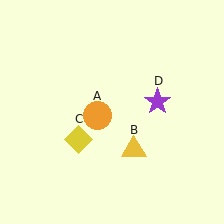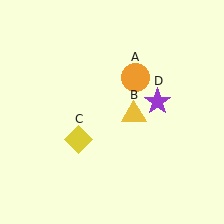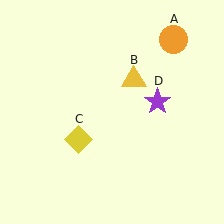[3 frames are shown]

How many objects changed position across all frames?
2 objects changed position: orange circle (object A), yellow triangle (object B).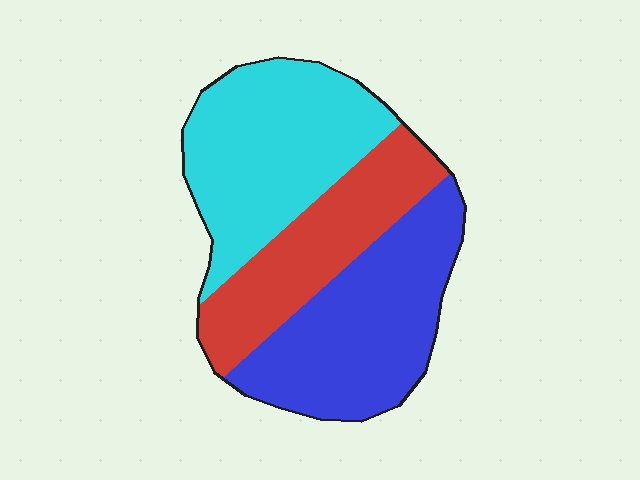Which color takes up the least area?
Red, at roughly 25%.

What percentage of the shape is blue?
Blue takes up about three eighths (3/8) of the shape.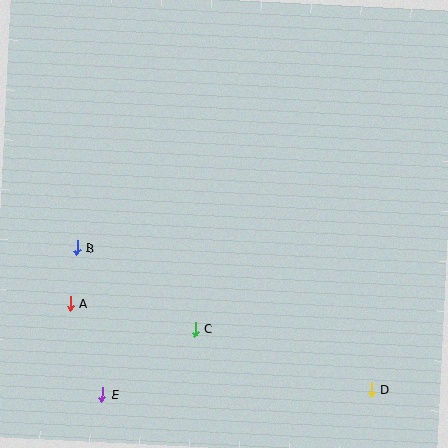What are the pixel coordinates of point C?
Point C is at (195, 329).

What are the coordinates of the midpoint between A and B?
The midpoint between A and B is at (74, 276).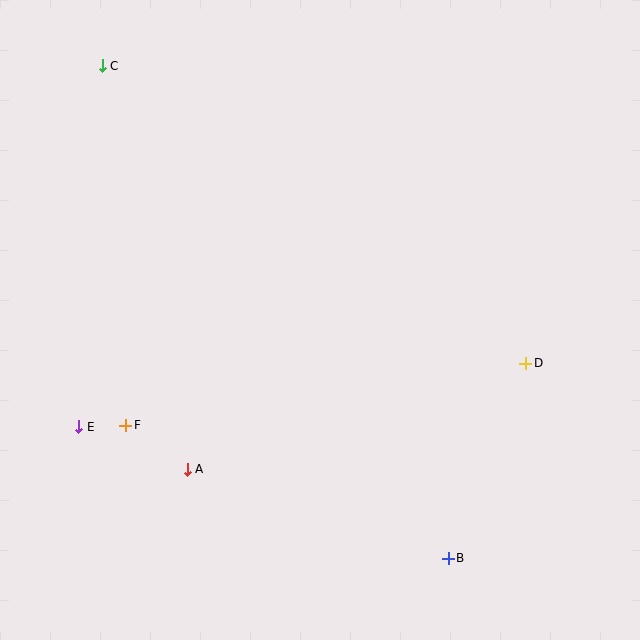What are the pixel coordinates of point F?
Point F is at (126, 425).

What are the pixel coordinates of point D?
Point D is at (526, 363).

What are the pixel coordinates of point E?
Point E is at (79, 427).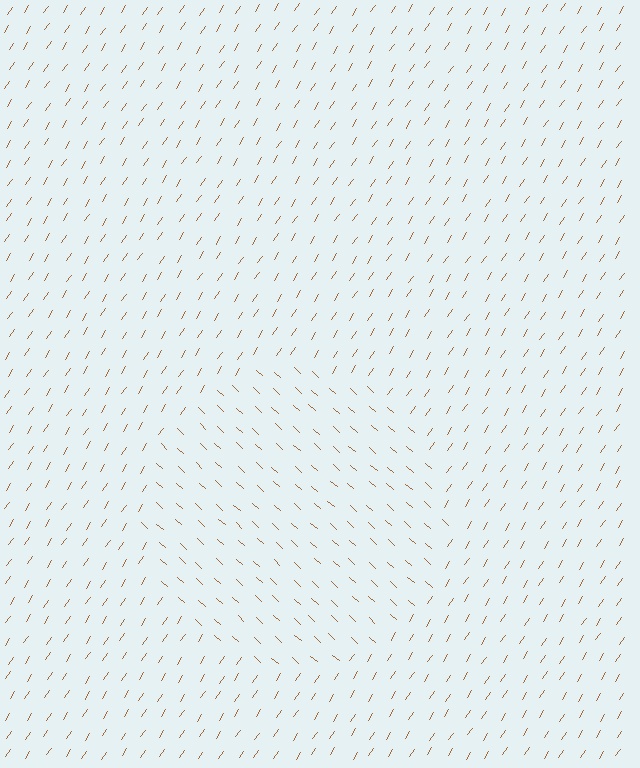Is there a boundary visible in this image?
Yes, there is a texture boundary formed by a change in line orientation.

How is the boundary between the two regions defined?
The boundary is defined purely by a change in line orientation (approximately 81 degrees difference). All lines are the same color and thickness.